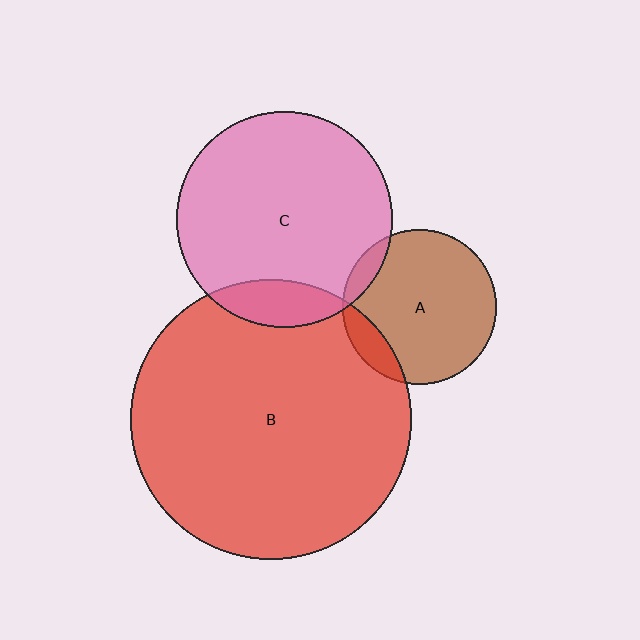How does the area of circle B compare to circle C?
Approximately 1.7 times.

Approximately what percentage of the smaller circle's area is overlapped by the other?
Approximately 10%.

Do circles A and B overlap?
Yes.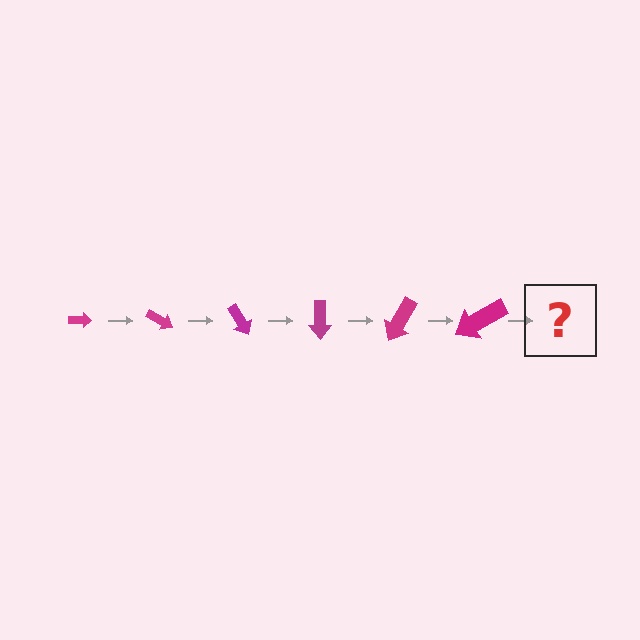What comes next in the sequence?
The next element should be an arrow, larger than the previous one and rotated 180 degrees from the start.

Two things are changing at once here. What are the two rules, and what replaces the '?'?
The two rules are that the arrow grows larger each step and it rotates 30 degrees each step. The '?' should be an arrow, larger than the previous one and rotated 180 degrees from the start.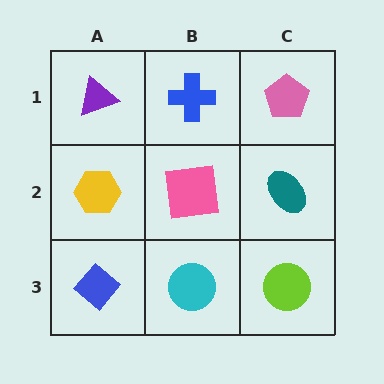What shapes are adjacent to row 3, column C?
A teal ellipse (row 2, column C), a cyan circle (row 3, column B).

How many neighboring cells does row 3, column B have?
3.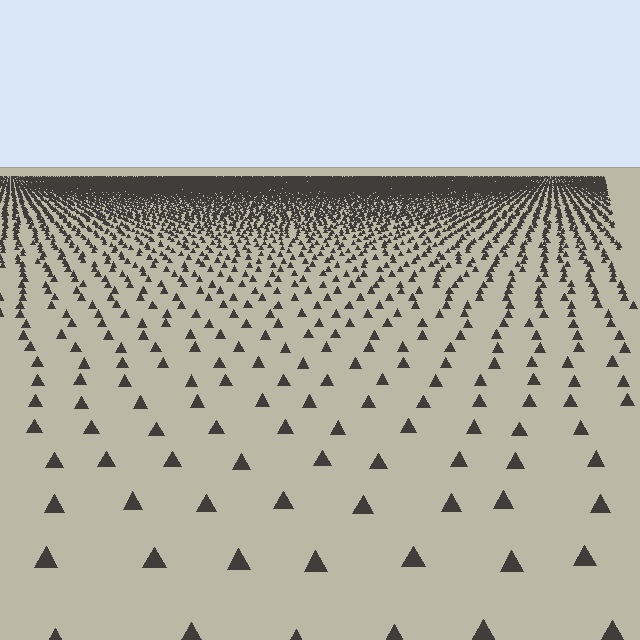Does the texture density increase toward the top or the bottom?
Density increases toward the top.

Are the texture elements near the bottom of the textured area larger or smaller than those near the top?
Larger. Near the bottom, elements are closer to the viewer and appear at a bigger on-screen size.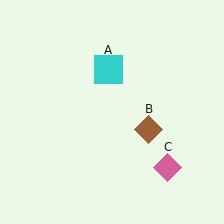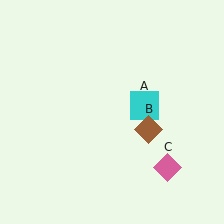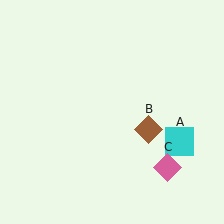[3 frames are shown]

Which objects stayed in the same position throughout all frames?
Brown diamond (object B) and pink diamond (object C) remained stationary.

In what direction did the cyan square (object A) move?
The cyan square (object A) moved down and to the right.